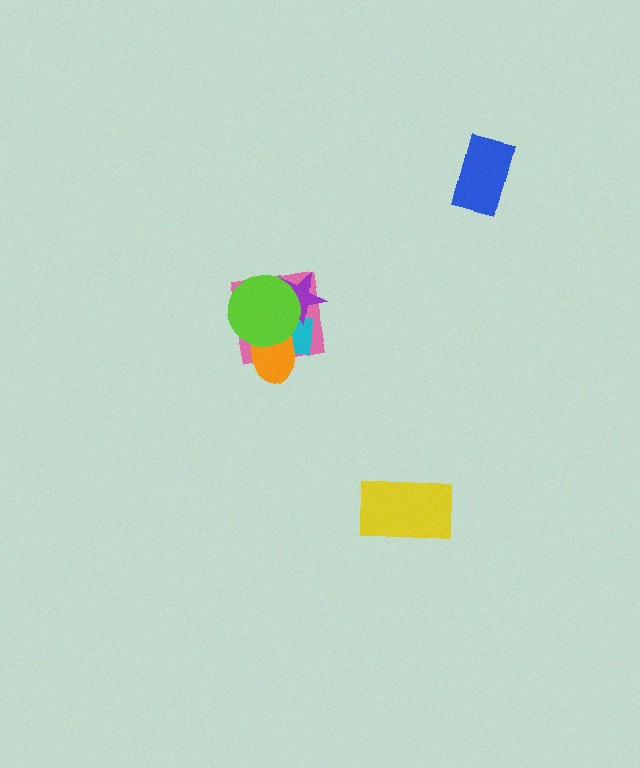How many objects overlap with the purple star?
3 objects overlap with the purple star.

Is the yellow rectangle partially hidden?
No, no other shape covers it.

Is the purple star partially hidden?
Yes, it is partially covered by another shape.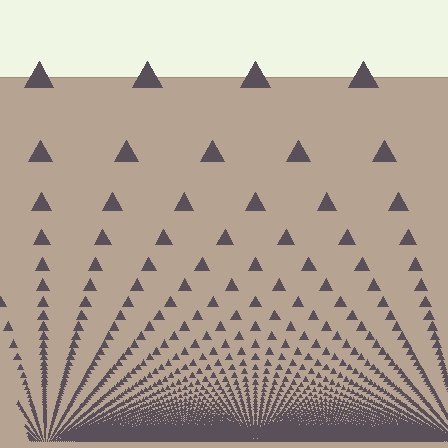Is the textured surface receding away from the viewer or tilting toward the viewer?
The surface appears to tilt toward the viewer. Texture elements get larger and sparser toward the top.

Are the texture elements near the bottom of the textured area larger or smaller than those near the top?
Smaller. The gradient is inverted — elements near the bottom are smaller and denser.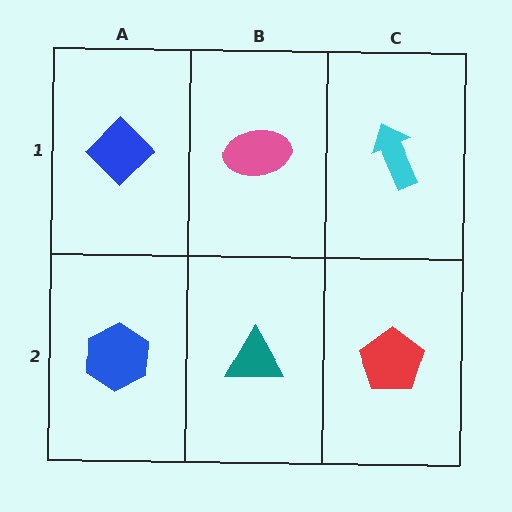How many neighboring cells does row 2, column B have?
3.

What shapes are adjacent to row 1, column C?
A red pentagon (row 2, column C), a pink ellipse (row 1, column B).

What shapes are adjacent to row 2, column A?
A blue diamond (row 1, column A), a teal triangle (row 2, column B).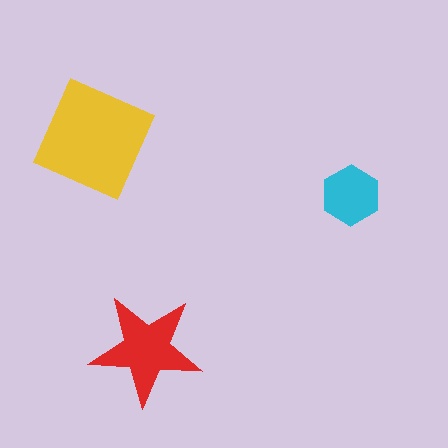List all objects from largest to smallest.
The yellow diamond, the red star, the cyan hexagon.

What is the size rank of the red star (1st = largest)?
2nd.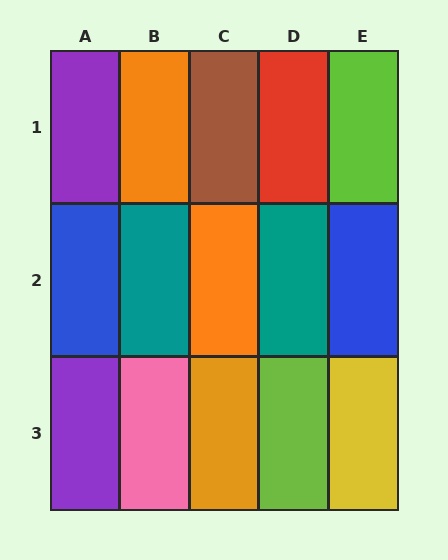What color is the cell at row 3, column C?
Orange.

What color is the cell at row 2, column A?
Blue.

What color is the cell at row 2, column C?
Orange.